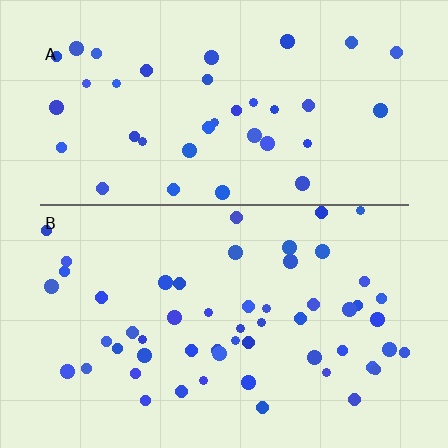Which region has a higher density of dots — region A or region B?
B (the bottom).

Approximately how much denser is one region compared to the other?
Approximately 1.4× — region B over region A.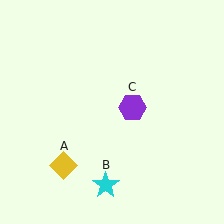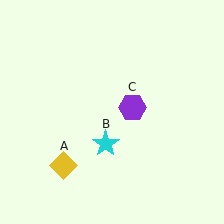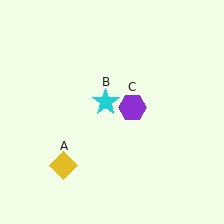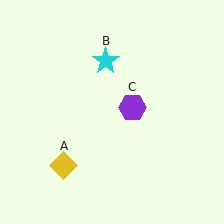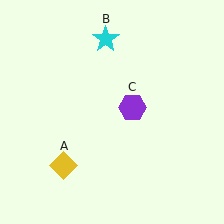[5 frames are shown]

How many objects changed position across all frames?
1 object changed position: cyan star (object B).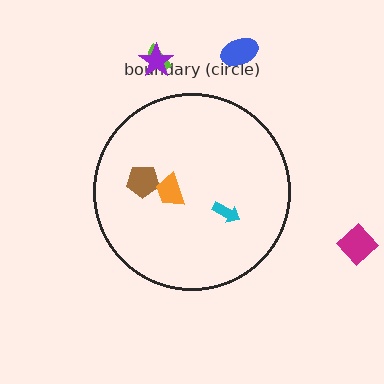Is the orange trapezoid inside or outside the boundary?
Inside.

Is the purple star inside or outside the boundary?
Outside.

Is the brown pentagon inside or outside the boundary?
Inside.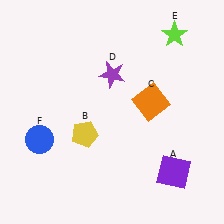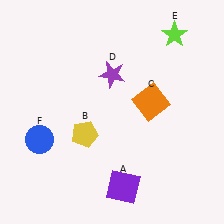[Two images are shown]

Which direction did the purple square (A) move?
The purple square (A) moved left.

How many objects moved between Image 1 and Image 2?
1 object moved between the two images.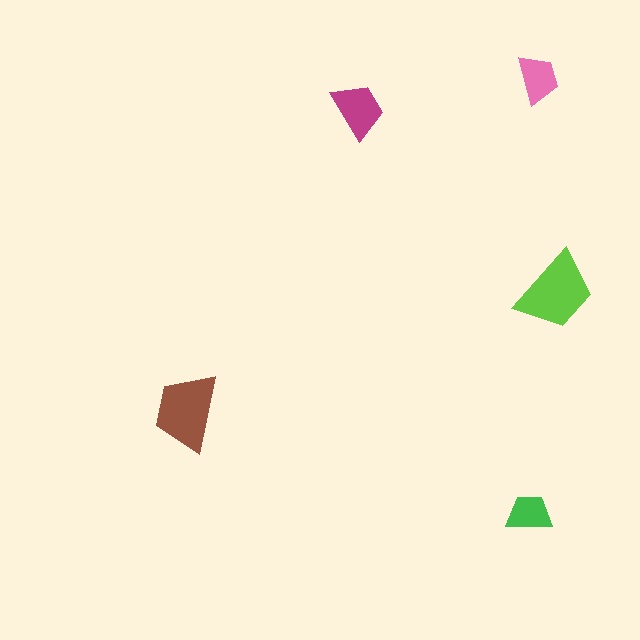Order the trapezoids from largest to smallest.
the lime one, the brown one, the magenta one, the pink one, the green one.